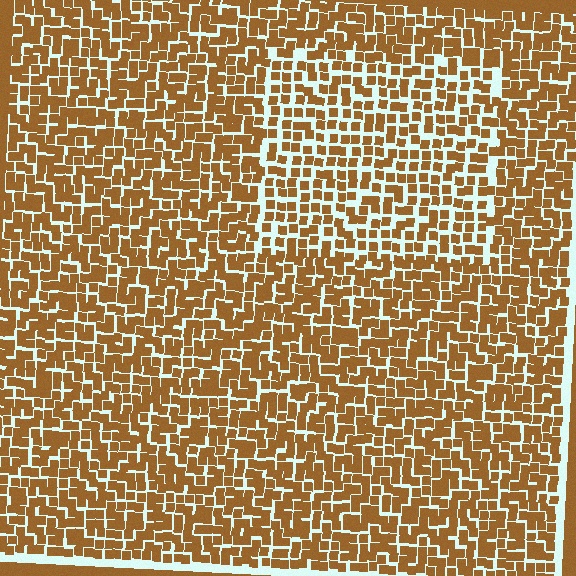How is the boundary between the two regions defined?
The boundary is defined by a change in element density (approximately 1.5x ratio). All elements are the same color, size, and shape.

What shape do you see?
I see a rectangle.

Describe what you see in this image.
The image contains small brown elements arranged at two different densities. A rectangle-shaped region is visible where the elements are less densely packed than the surrounding area.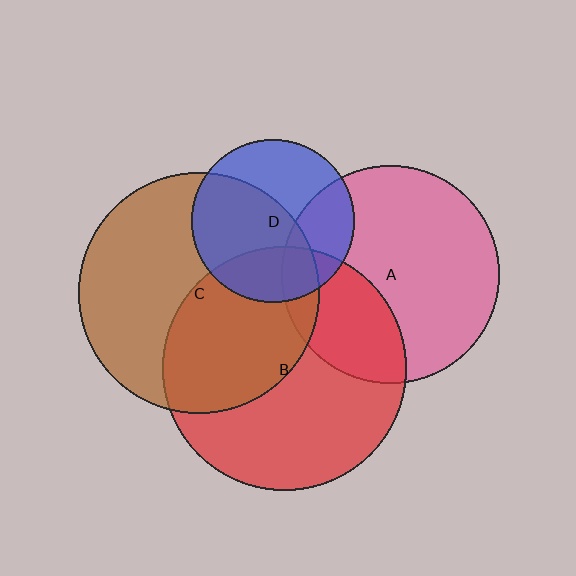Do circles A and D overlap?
Yes.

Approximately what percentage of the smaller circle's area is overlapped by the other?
Approximately 30%.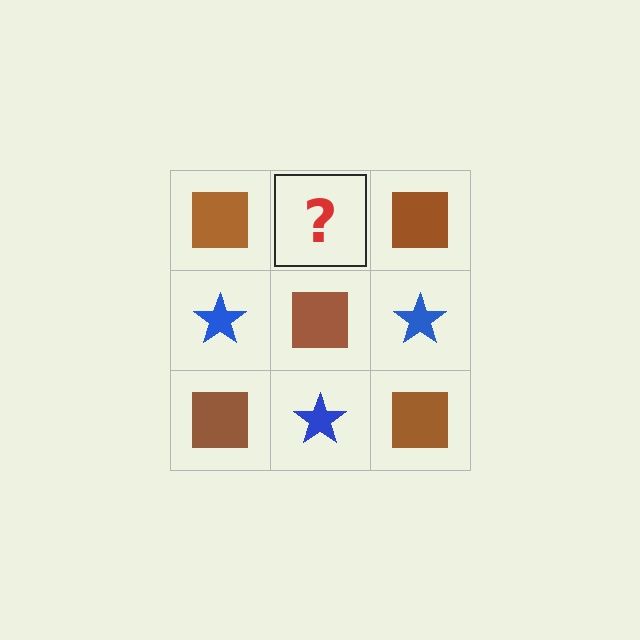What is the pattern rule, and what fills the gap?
The rule is that it alternates brown square and blue star in a checkerboard pattern. The gap should be filled with a blue star.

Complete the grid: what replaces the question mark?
The question mark should be replaced with a blue star.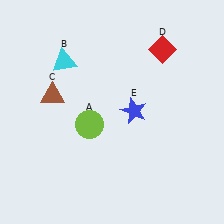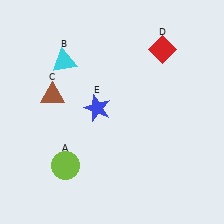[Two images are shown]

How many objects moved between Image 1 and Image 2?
2 objects moved between the two images.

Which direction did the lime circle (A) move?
The lime circle (A) moved down.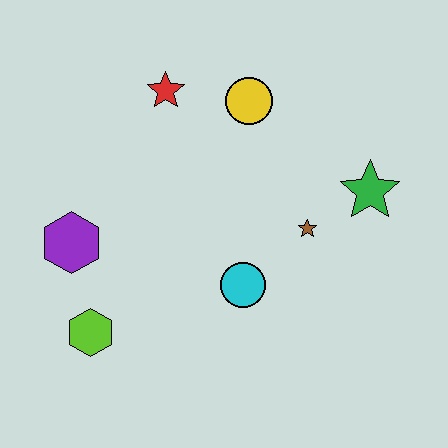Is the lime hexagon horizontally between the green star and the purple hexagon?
Yes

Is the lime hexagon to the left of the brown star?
Yes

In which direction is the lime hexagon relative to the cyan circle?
The lime hexagon is to the left of the cyan circle.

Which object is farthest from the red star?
The lime hexagon is farthest from the red star.